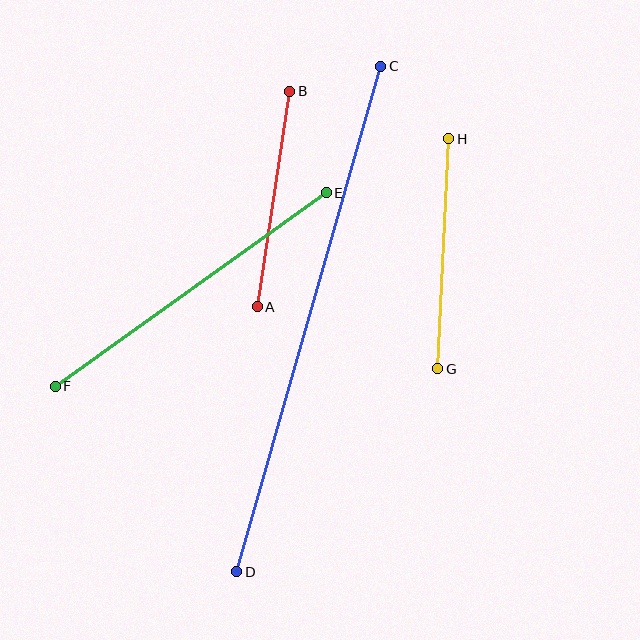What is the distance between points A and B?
The distance is approximately 218 pixels.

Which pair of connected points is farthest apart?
Points C and D are farthest apart.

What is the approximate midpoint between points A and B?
The midpoint is at approximately (273, 199) pixels.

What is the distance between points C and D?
The distance is approximately 526 pixels.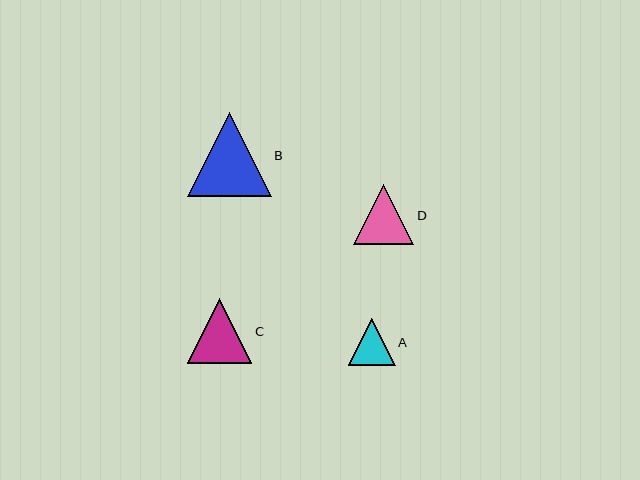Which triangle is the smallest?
Triangle A is the smallest with a size of approximately 47 pixels.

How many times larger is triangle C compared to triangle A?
Triangle C is approximately 1.4 times the size of triangle A.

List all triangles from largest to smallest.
From largest to smallest: B, C, D, A.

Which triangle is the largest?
Triangle B is the largest with a size of approximately 84 pixels.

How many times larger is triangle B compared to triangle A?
Triangle B is approximately 1.8 times the size of triangle A.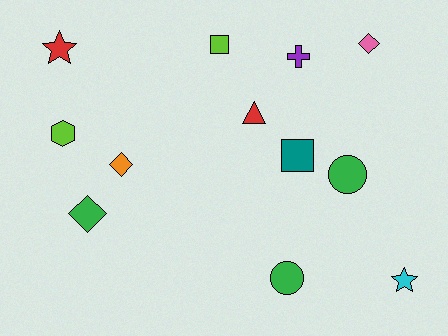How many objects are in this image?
There are 12 objects.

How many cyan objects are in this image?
There is 1 cyan object.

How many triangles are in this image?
There is 1 triangle.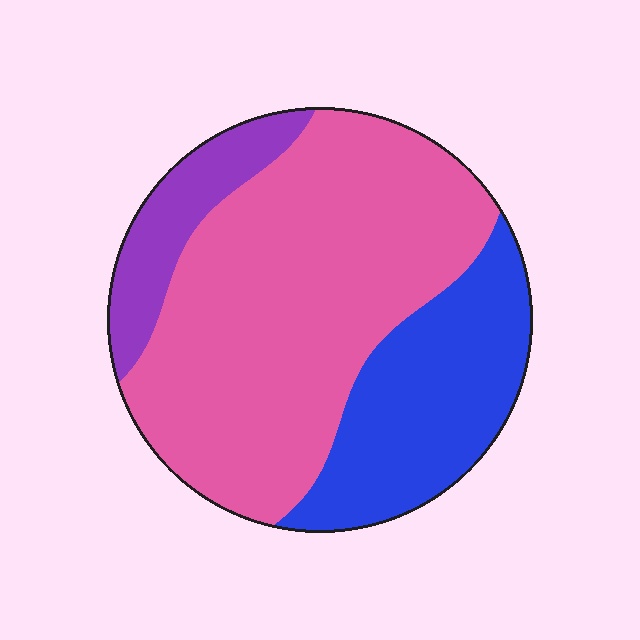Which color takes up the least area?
Purple, at roughly 10%.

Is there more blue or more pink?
Pink.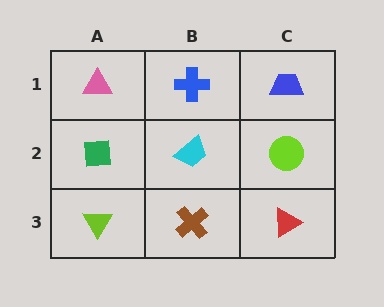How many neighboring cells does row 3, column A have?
2.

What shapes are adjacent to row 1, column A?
A green square (row 2, column A), a blue cross (row 1, column B).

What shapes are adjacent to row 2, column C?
A blue trapezoid (row 1, column C), a red triangle (row 3, column C), a cyan trapezoid (row 2, column B).